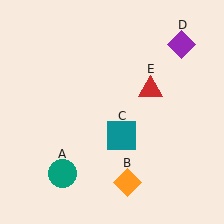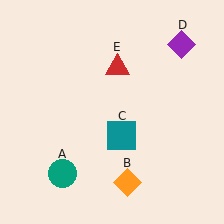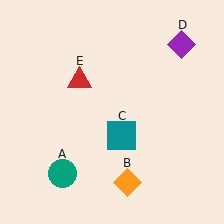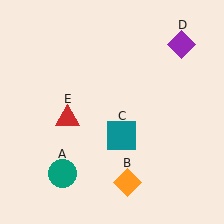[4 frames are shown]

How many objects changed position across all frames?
1 object changed position: red triangle (object E).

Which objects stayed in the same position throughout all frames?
Teal circle (object A) and orange diamond (object B) and teal square (object C) and purple diamond (object D) remained stationary.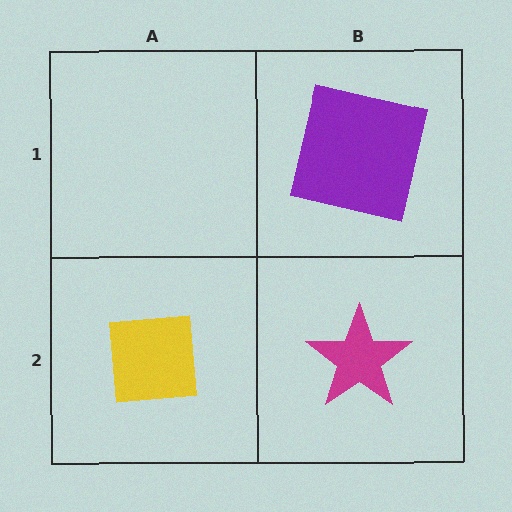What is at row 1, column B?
A purple square.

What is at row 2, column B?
A magenta star.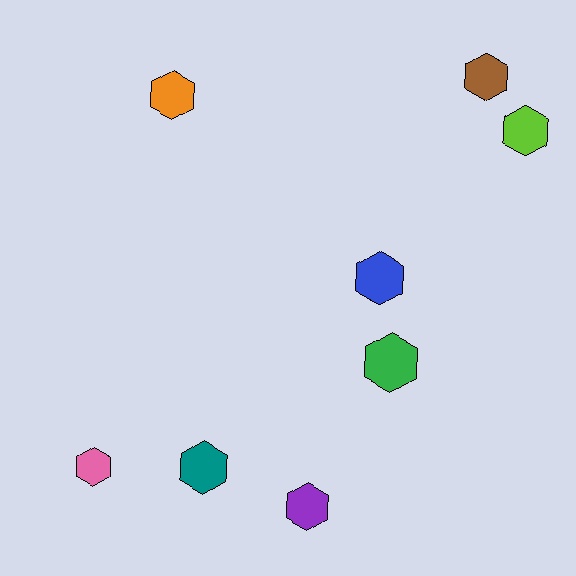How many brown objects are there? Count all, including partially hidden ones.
There is 1 brown object.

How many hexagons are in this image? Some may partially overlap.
There are 8 hexagons.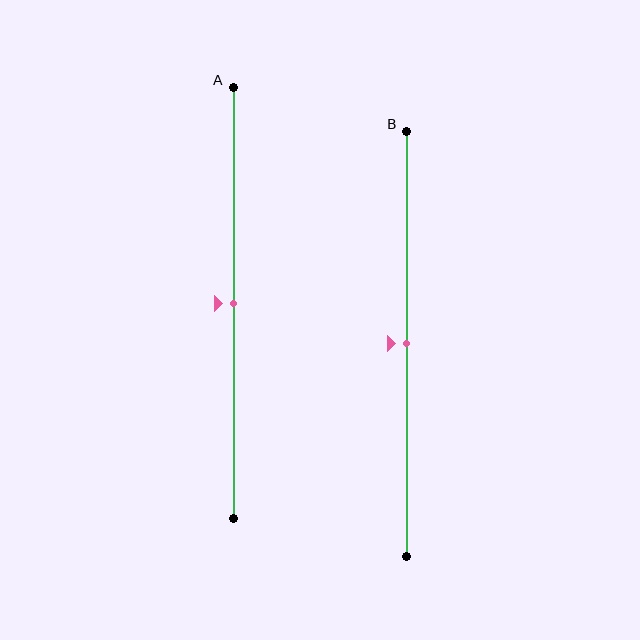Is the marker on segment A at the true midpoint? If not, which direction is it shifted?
Yes, the marker on segment A is at the true midpoint.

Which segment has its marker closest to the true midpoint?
Segment A has its marker closest to the true midpoint.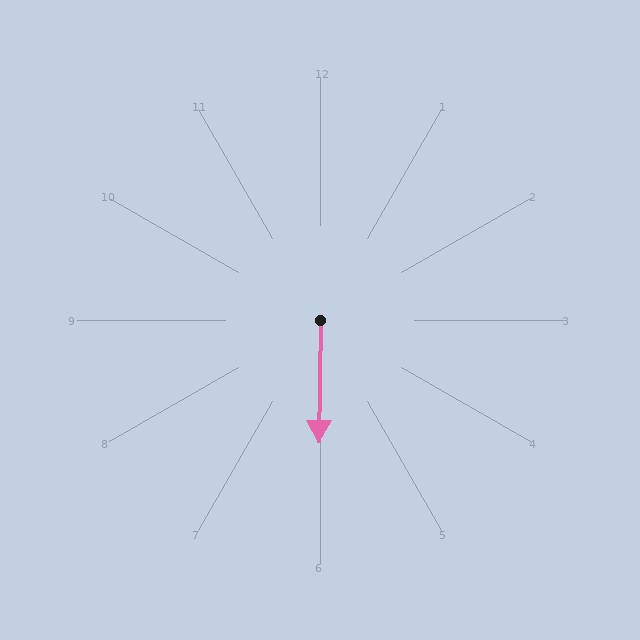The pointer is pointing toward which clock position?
Roughly 6 o'clock.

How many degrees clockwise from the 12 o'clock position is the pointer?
Approximately 181 degrees.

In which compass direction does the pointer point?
South.